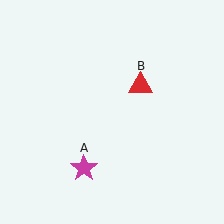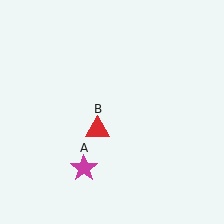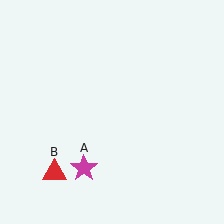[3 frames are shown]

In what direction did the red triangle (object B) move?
The red triangle (object B) moved down and to the left.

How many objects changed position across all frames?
1 object changed position: red triangle (object B).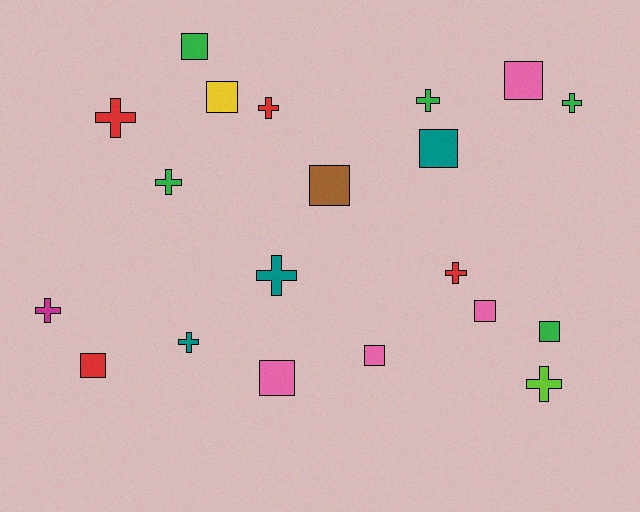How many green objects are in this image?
There are 5 green objects.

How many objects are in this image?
There are 20 objects.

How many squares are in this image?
There are 10 squares.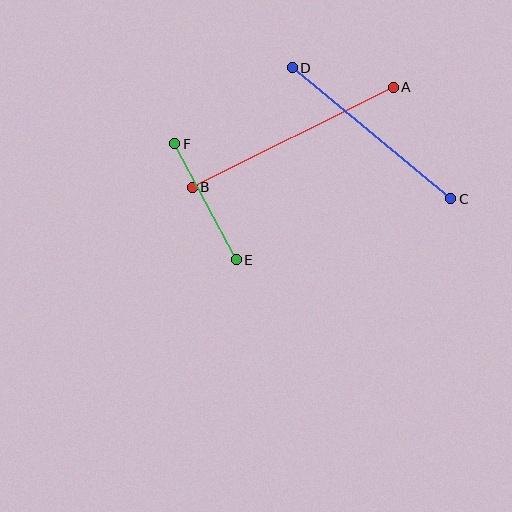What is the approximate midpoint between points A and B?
The midpoint is at approximately (293, 137) pixels.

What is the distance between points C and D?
The distance is approximately 206 pixels.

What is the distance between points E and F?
The distance is approximately 131 pixels.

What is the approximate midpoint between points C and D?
The midpoint is at approximately (371, 133) pixels.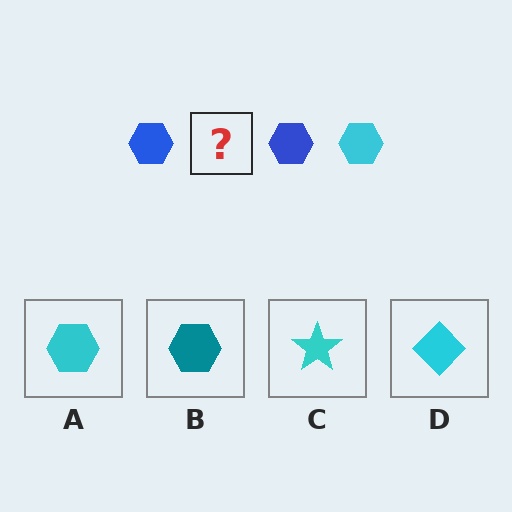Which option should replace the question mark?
Option A.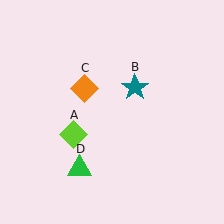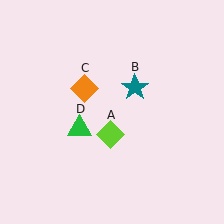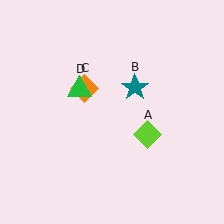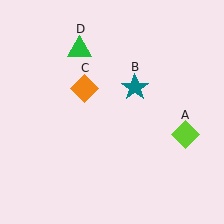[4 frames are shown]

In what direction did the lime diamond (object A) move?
The lime diamond (object A) moved right.